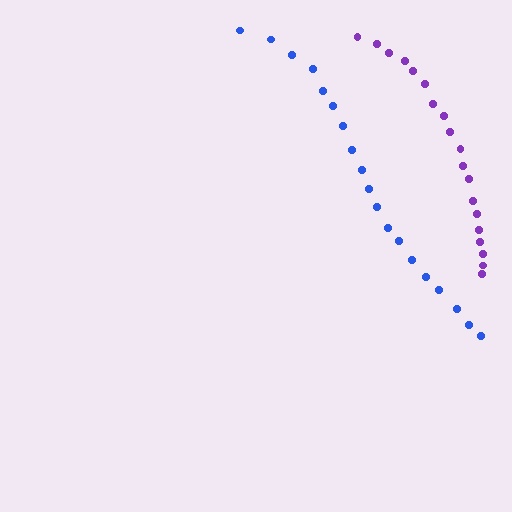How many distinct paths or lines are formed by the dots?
There are 2 distinct paths.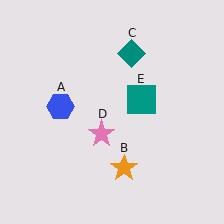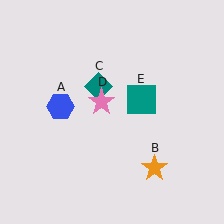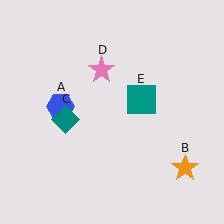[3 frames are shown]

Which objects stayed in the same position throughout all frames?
Blue hexagon (object A) and teal square (object E) remained stationary.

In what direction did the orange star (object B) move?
The orange star (object B) moved right.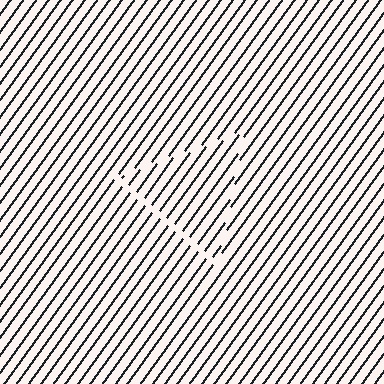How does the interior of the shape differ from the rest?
The interior of the shape contains the same grating, shifted by half a period — the contour is defined by the phase discontinuity where line-ends from the inner and outer gratings abut.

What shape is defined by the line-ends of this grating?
An illusory triangle. The interior of the shape contains the same grating, shifted by half a period — the contour is defined by the phase discontinuity where line-ends from the inner and outer gratings abut.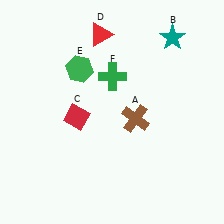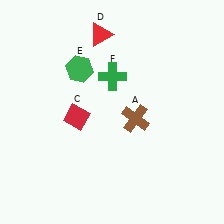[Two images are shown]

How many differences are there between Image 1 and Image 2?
There is 1 difference between the two images.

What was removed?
The teal star (B) was removed in Image 2.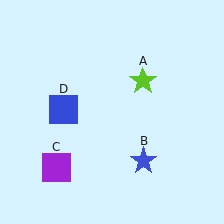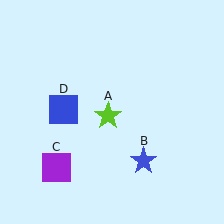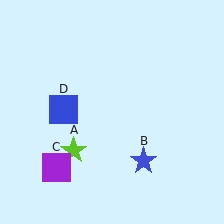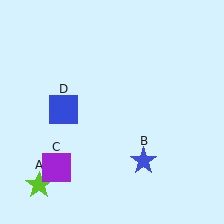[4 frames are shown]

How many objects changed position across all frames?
1 object changed position: lime star (object A).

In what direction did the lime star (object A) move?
The lime star (object A) moved down and to the left.